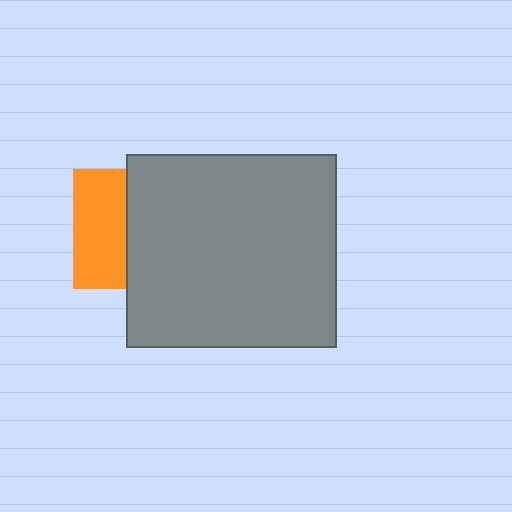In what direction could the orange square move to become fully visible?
The orange square could move left. That would shift it out from behind the gray rectangle entirely.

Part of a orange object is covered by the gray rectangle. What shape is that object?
It is a square.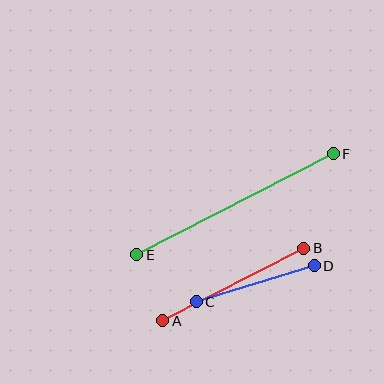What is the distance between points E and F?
The distance is approximately 221 pixels.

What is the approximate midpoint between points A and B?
The midpoint is at approximately (233, 285) pixels.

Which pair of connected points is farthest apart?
Points E and F are farthest apart.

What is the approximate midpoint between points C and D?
The midpoint is at approximately (255, 284) pixels.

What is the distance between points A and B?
The distance is approximately 159 pixels.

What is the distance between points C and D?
The distance is approximately 124 pixels.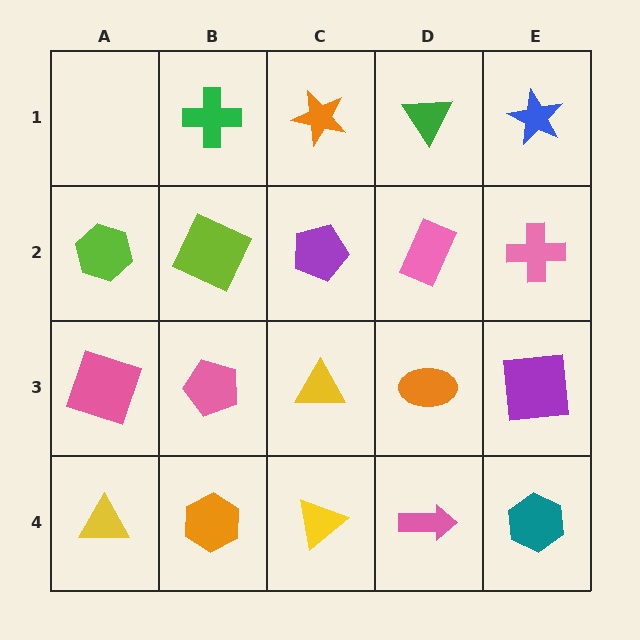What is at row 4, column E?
A teal hexagon.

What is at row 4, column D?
A pink arrow.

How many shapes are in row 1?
4 shapes.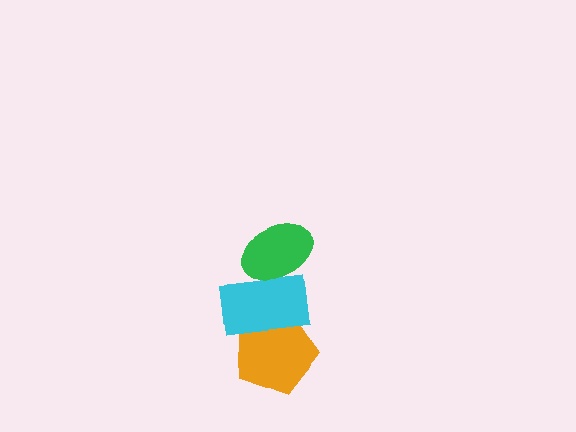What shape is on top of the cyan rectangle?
The green ellipse is on top of the cyan rectangle.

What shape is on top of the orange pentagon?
The cyan rectangle is on top of the orange pentagon.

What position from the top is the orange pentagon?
The orange pentagon is 3rd from the top.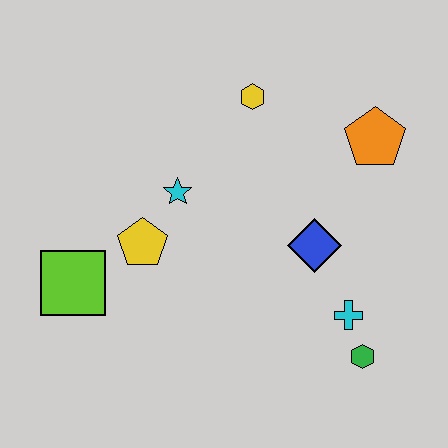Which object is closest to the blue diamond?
The cyan cross is closest to the blue diamond.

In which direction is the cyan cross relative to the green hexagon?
The cyan cross is above the green hexagon.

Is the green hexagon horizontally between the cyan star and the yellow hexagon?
No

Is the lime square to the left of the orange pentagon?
Yes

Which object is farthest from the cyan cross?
The lime square is farthest from the cyan cross.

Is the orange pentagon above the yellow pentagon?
Yes